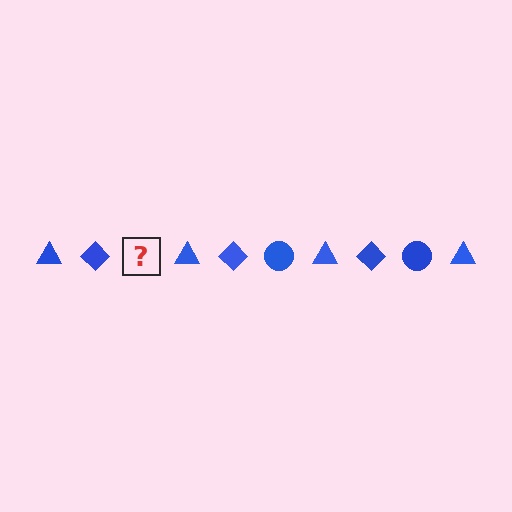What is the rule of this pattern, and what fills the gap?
The rule is that the pattern cycles through triangle, diamond, circle shapes in blue. The gap should be filled with a blue circle.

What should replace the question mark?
The question mark should be replaced with a blue circle.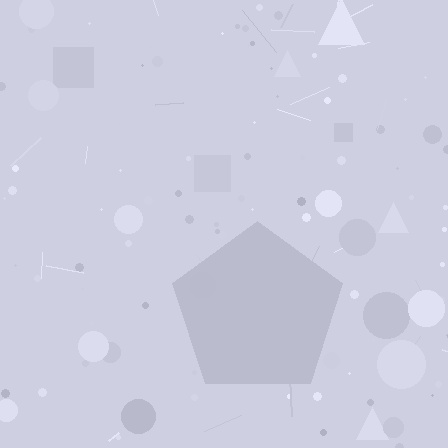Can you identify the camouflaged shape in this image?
The camouflaged shape is a pentagon.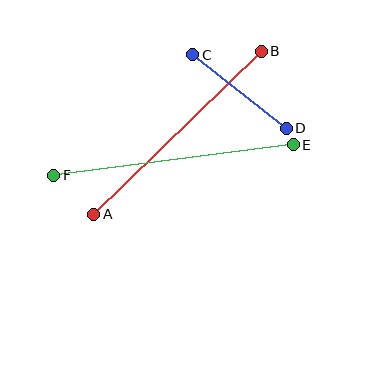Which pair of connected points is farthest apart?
Points E and F are farthest apart.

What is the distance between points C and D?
The distance is approximately 119 pixels.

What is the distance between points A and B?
The distance is approximately 233 pixels.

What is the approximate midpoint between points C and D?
The midpoint is at approximately (240, 92) pixels.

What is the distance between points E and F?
The distance is approximately 241 pixels.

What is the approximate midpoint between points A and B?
The midpoint is at approximately (178, 133) pixels.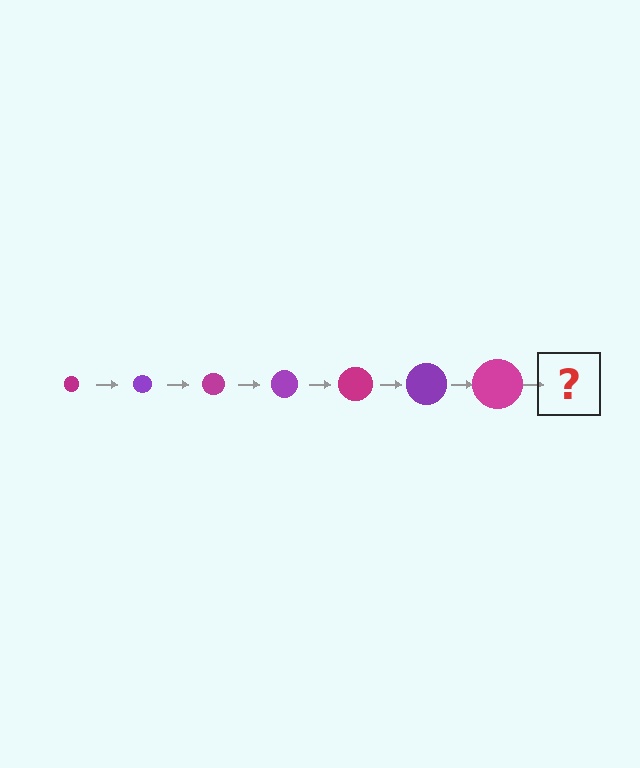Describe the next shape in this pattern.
It should be a purple circle, larger than the previous one.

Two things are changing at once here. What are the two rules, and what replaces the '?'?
The two rules are that the circle grows larger each step and the color cycles through magenta and purple. The '?' should be a purple circle, larger than the previous one.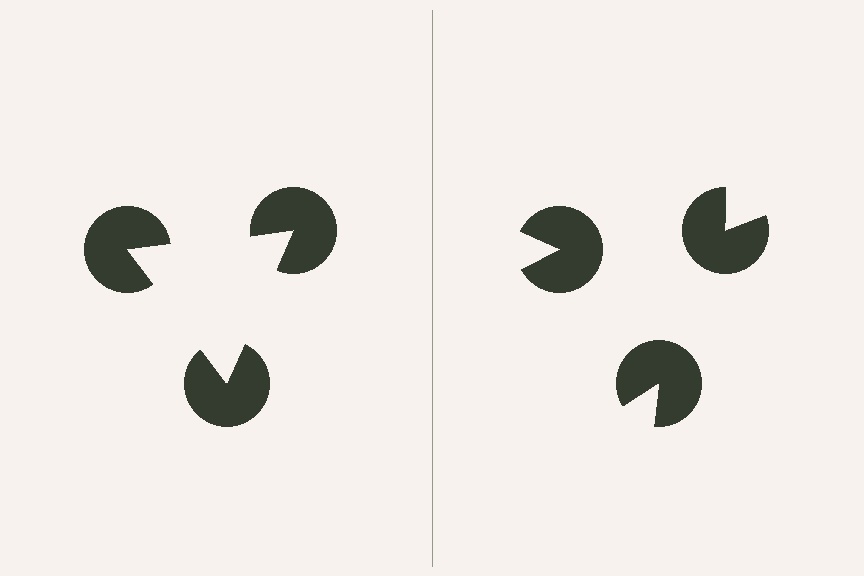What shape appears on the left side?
An illusory triangle.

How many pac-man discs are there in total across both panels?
6 — 3 on each side.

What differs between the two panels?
The pac-man discs are positioned identically on both sides; only the wedge orientations differ. On the left they align to a triangle; on the right they are misaligned.